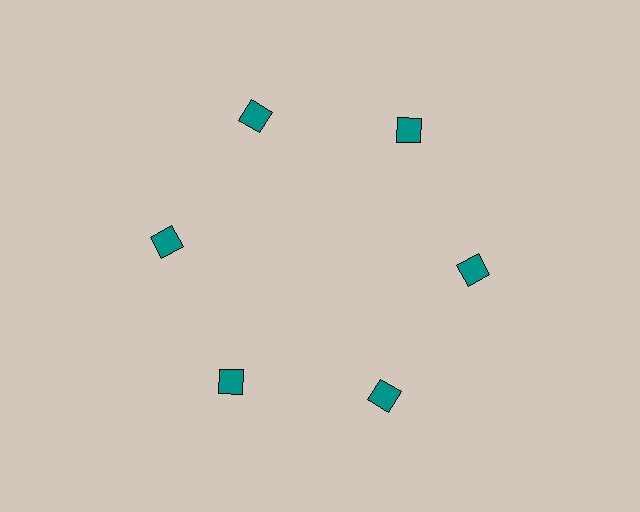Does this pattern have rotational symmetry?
Yes, this pattern has 6-fold rotational symmetry. It looks the same after rotating 60 degrees around the center.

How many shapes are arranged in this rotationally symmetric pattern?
There are 6 shapes, arranged in 6 groups of 1.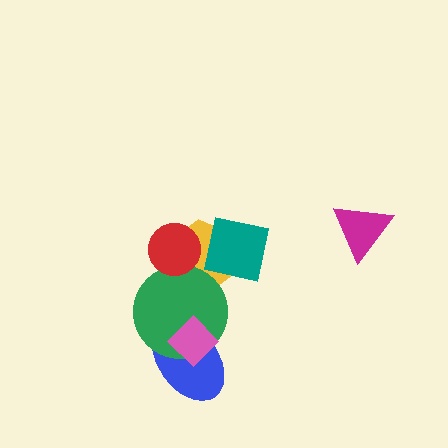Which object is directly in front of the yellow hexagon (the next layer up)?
The teal square is directly in front of the yellow hexagon.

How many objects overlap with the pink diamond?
2 objects overlap with the pink diamond.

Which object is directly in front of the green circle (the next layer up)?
The red circle is directly in front of the green circle.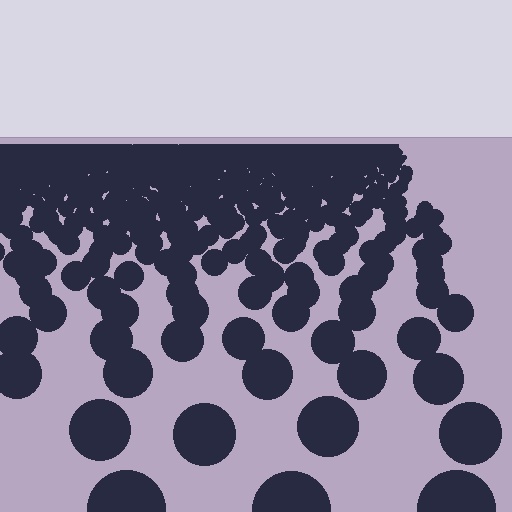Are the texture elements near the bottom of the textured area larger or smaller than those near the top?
Larger. Near the bottom, elements are closer to the viewer and appear at a bigger on-screen size.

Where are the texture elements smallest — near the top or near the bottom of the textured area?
Near the top.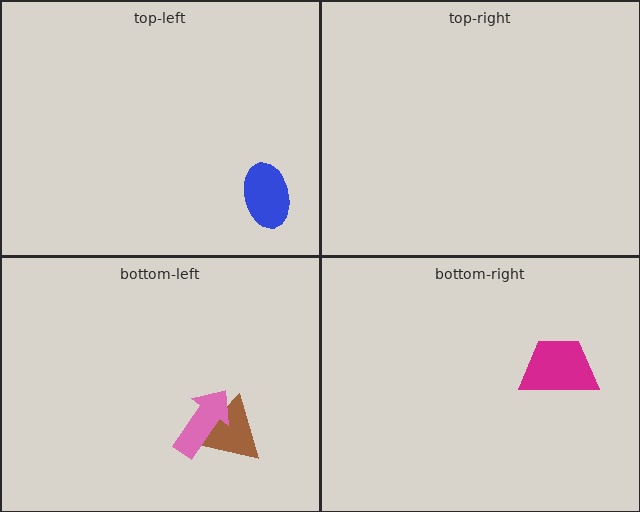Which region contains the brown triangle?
The bottom-left region.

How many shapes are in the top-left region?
1.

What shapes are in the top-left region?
The blue ellipse.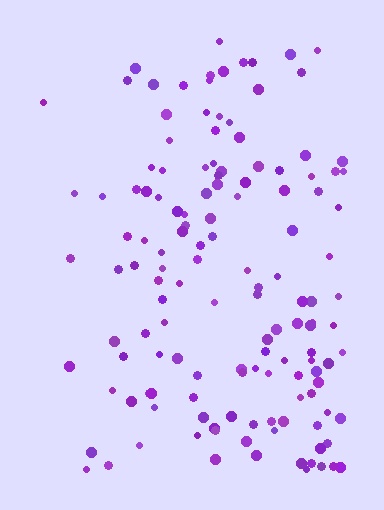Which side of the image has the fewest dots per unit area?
The left.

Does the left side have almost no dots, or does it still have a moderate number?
Still a moderate number, just noticeably fewer than the right.